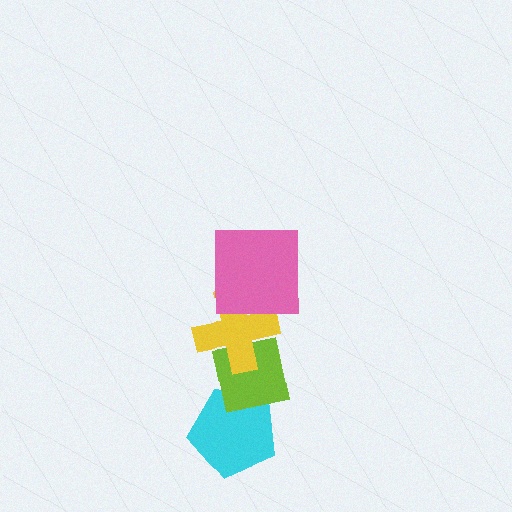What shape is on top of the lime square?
The yellow cross is on top of the lime square.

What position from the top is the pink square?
The pink square is 1st from the top.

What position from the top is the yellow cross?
The yellow cross is 2nd from the top.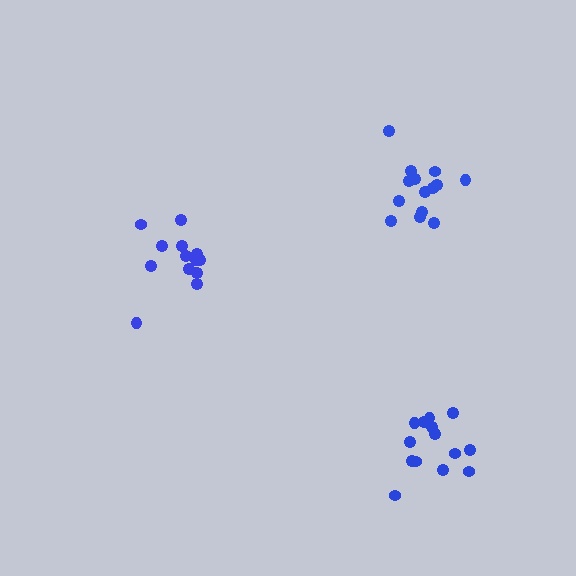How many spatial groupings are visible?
There are 3 spatial groupings.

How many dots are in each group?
Group 1: 14 dots, Group 2: 13 dots, Group 3: 14 dots (41 total).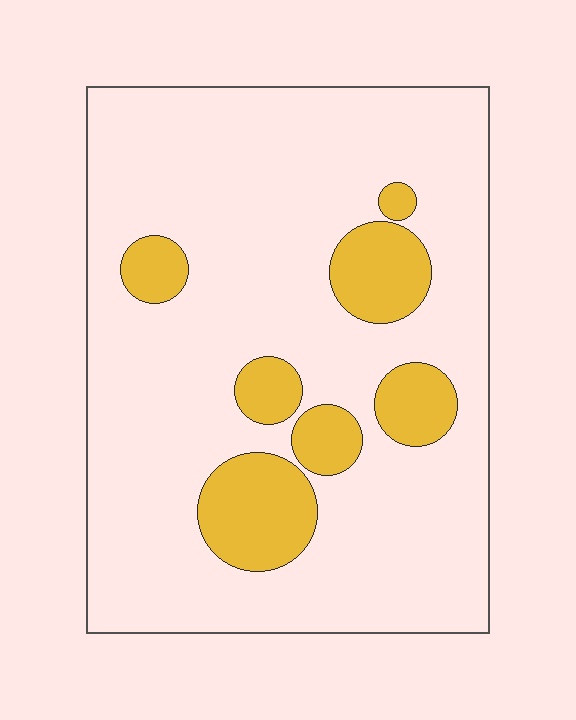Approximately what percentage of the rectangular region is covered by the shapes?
Approximately 15%.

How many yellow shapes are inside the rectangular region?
7.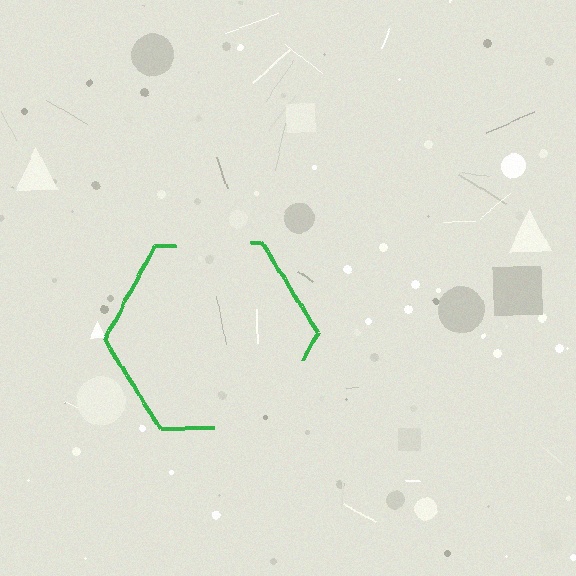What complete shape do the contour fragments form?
The contour fragments form a hexagon.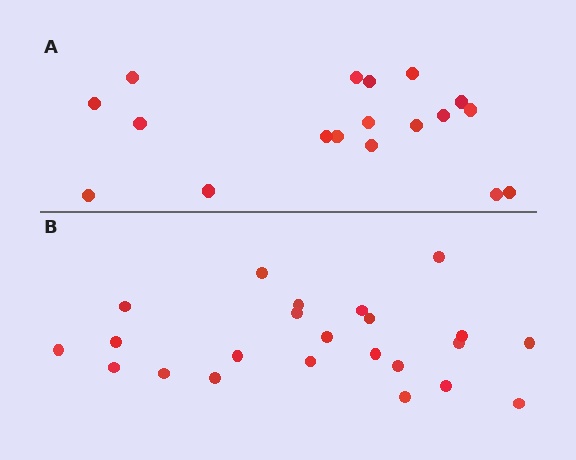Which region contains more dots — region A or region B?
Region B (the bottom region) has more dots.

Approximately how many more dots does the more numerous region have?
Region B has about 5 more dots than region A.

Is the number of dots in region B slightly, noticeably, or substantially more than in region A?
Region B has noticeably more, but not dramatically so. The ratio is roughly 1.3 to 1.